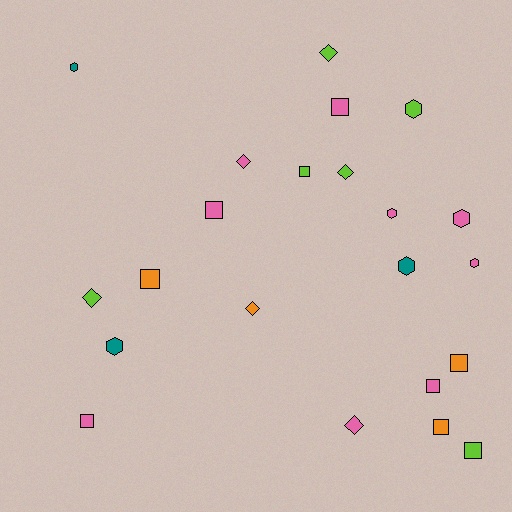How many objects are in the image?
There are 22 objects.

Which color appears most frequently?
Pink, with 9 objects.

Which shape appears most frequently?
Square, with 9 objects.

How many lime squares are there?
There are 2 lime squares.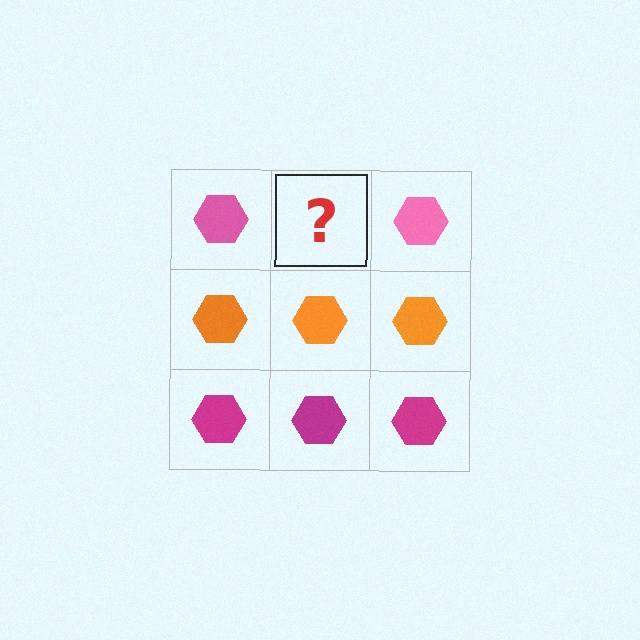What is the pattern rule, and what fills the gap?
The rule is that each row has a consistent color. The gap should be filled with a pink hexagon.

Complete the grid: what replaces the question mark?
The question mark should be replaced with a pink hexagon.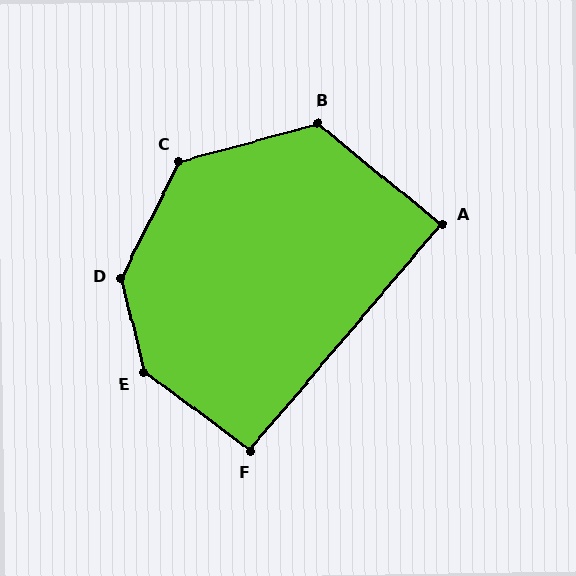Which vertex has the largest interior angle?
D, at approximately 140 degrees.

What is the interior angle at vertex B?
Approximately 126 degrees (obtuse).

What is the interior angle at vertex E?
Approximately 140 degrees (obtuse).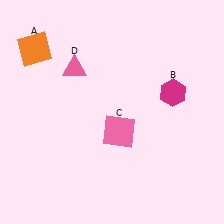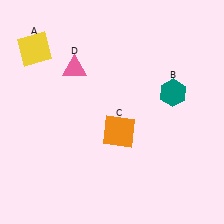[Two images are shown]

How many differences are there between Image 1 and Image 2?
There are 3 differences between the two images.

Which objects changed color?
A changed from orange to yellow. B changed from magenta to teal. C changed from pink to orange.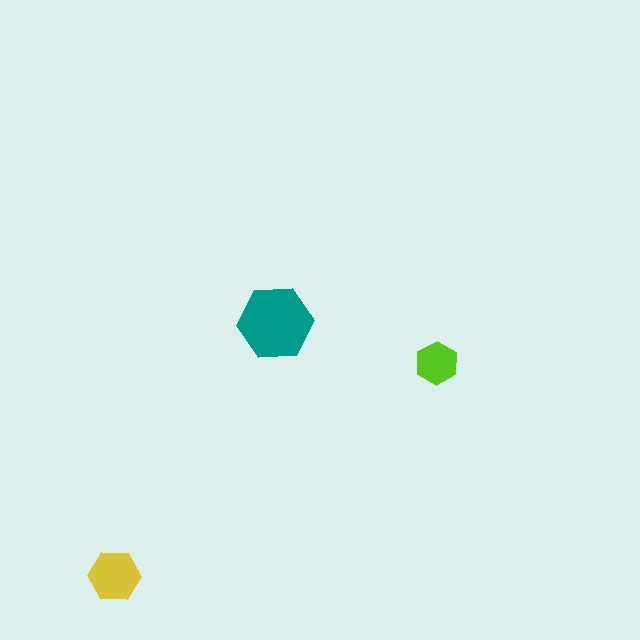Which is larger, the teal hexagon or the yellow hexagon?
The teal one.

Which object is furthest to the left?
The yellow hexagon is leftmost.